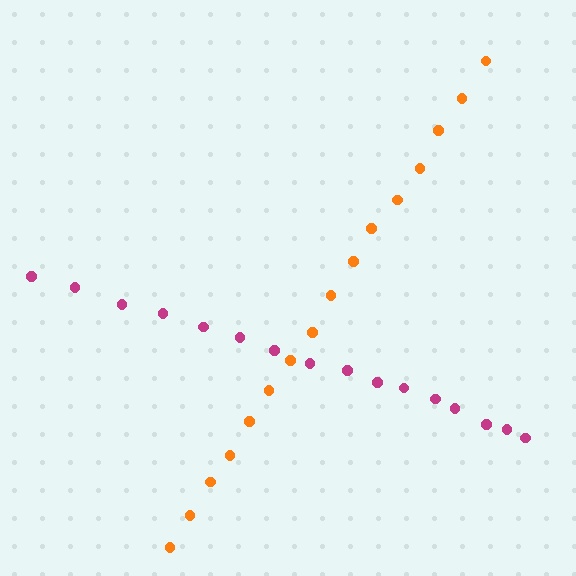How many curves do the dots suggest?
There are 2 distinct paths.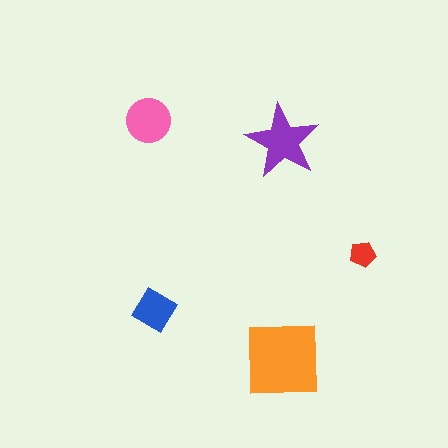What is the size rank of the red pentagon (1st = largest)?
5th.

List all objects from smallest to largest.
The red pentagon, the blue diamond, the pink circle, the purple star, the orange square.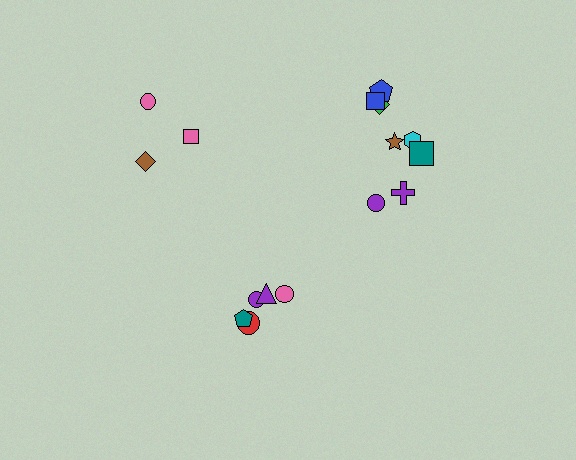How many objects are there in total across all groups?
There are 16 objects.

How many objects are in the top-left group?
There are 3 objects.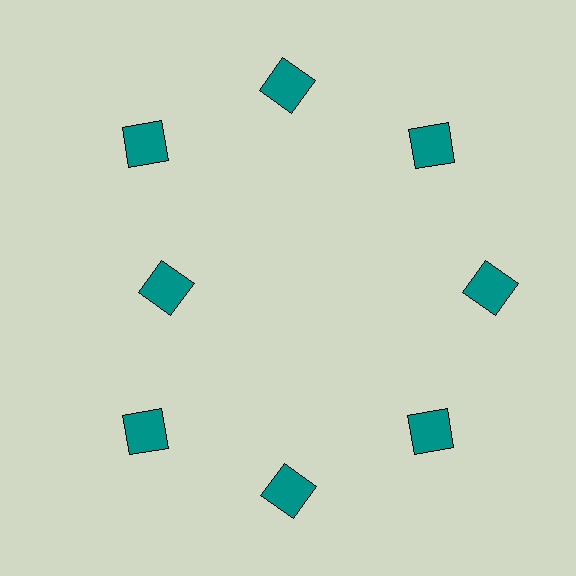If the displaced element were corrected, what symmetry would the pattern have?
It would have 8-fold rotational symmetry — the pattern would map onto itself every 45 degrees.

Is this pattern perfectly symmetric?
No. The 8 teal squares are arranged in a ring, but one element near the 9 o'clock position is pulled inward toward the center, breaking the 8-fold rotational symmetry.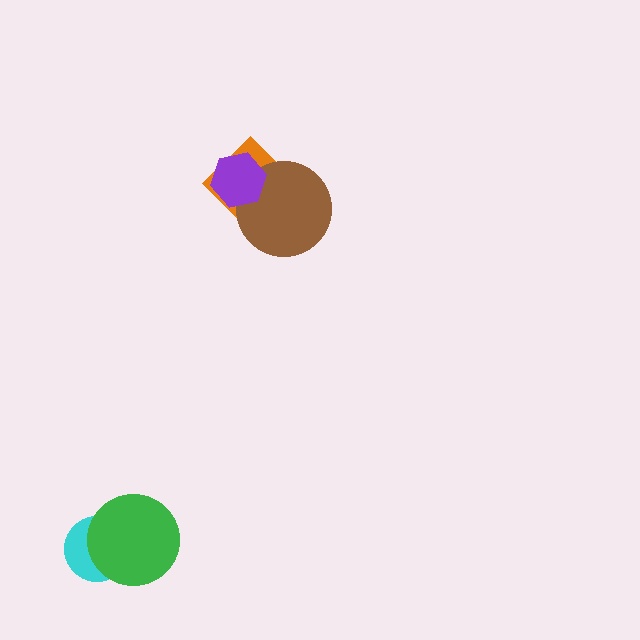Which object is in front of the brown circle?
The purple hexagon is in front of the brown circle.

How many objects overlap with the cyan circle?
1 object overlaps with the cyan circle.